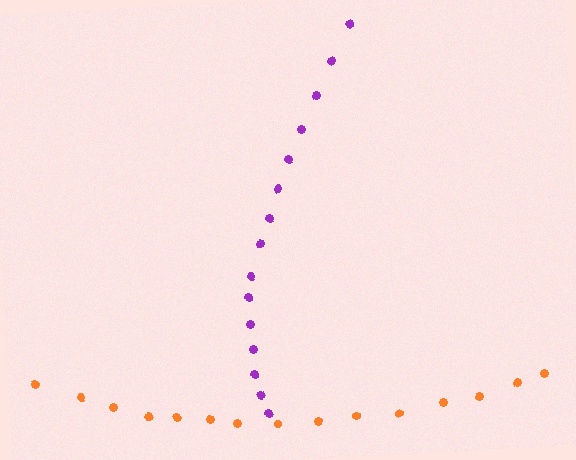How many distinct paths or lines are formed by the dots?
There are 2 distinct paths.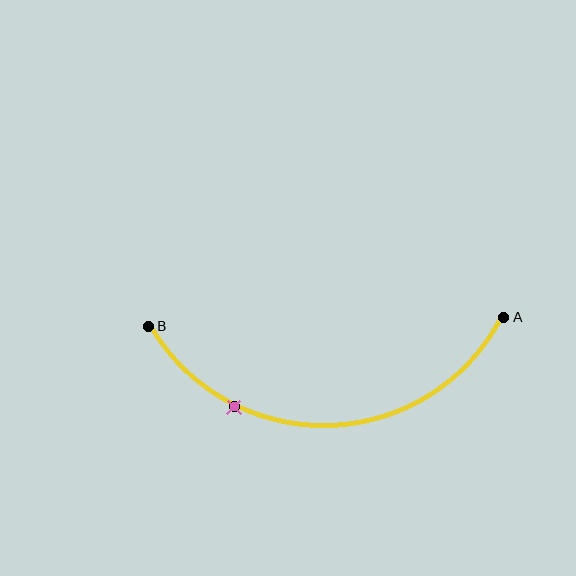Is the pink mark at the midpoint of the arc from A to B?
No. The pink mark lies on the arc but is closer to endpoint B. The arc midpoint would be at the point on the curve equidistant along the arc from both A and B.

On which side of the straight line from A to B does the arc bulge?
The arc bulges below the straight line connecting A and B.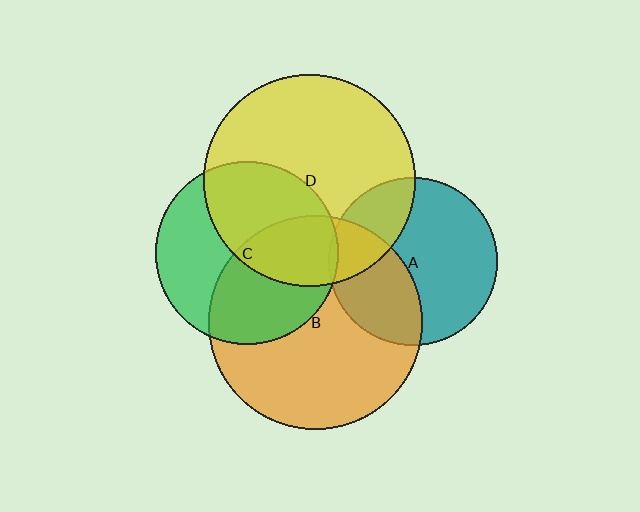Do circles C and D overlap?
Yes.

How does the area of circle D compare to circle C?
Approximately 1.3 times.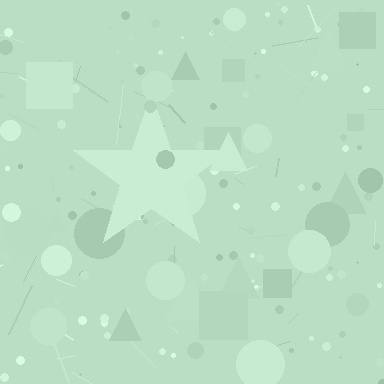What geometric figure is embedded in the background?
A star is embedded in the background.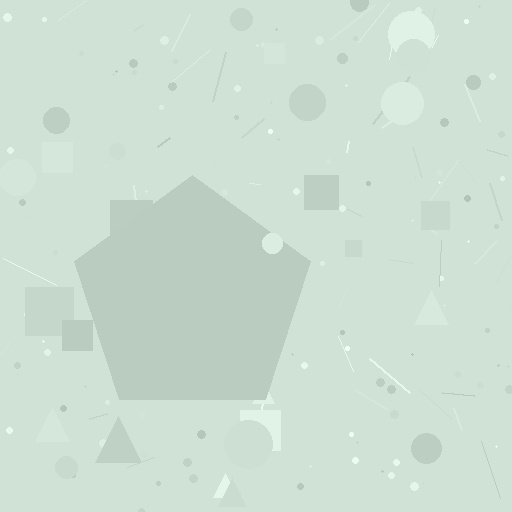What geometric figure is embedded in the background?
A pentagon is embedded in the background.